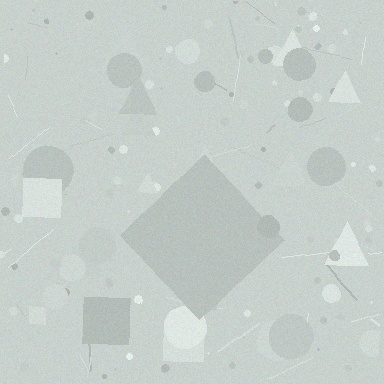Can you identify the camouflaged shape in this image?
The camouflaged shape is a diamond.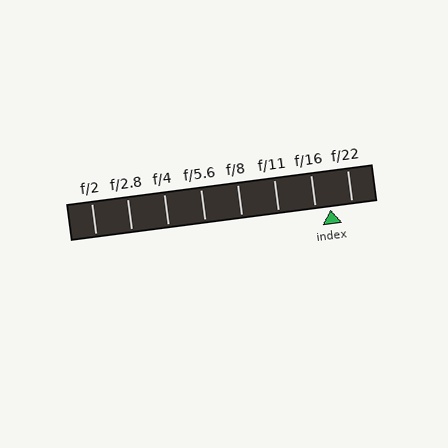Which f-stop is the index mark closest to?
The index mark is closest to f/16.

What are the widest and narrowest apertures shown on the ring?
The widest aperture shown is f/2 and the narrowest is f/22.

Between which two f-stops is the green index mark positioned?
The index mark is between f/16 and f/22.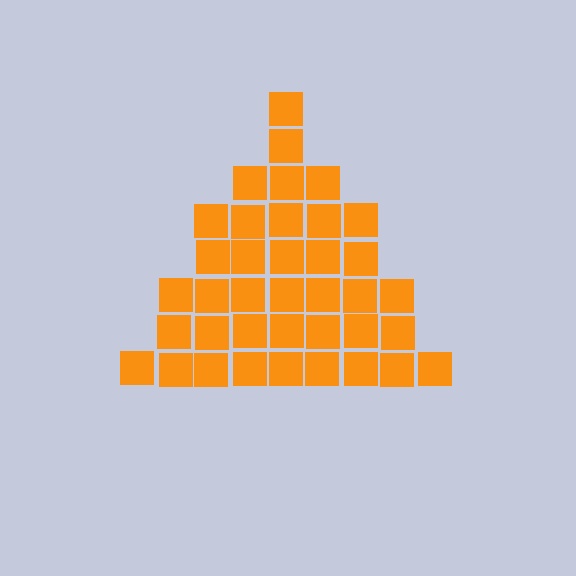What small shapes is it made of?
It is made of small squares.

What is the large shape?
The large shape is a triangle.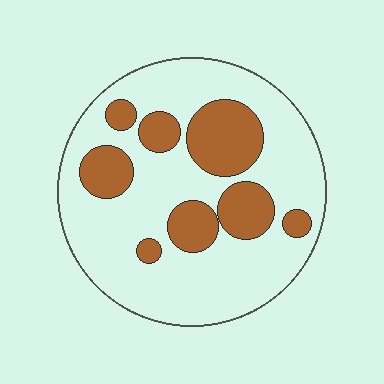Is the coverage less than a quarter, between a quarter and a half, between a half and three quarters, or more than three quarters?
Between a quarter and a half.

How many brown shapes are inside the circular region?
8.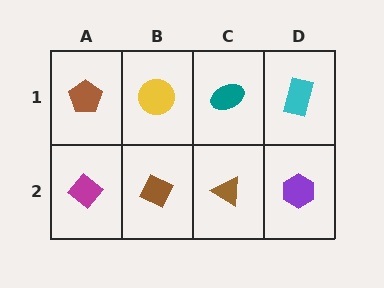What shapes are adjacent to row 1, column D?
A purple hexagon (row 2, column D), a teal ellipse (row 1, column C).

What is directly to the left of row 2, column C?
A brown diamond.